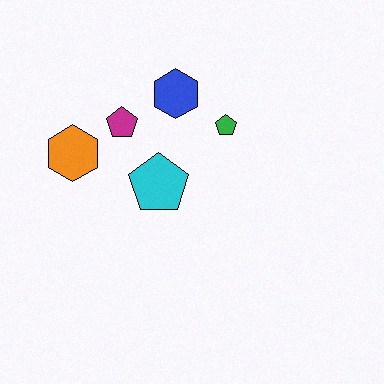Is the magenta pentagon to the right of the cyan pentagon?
No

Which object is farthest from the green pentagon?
The orange hexagon is farthest from the green pentagon.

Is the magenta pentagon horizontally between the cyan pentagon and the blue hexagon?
No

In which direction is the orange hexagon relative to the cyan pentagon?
The orange hexagon is to the left of the cyan pentagon.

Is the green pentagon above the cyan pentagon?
Yes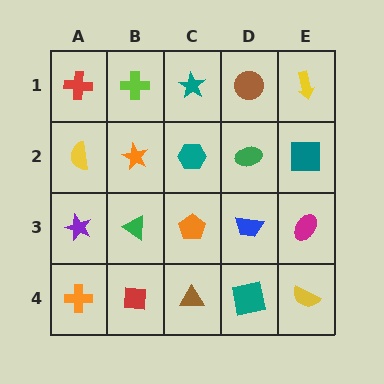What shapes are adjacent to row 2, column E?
A yellow arrow (row 1, column E), a magenta ellipse (row 3, column E), a green ellipse (row 2, column D).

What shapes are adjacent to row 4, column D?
A blue trapezoid (row 3, column D), a brown triangle (row 4, column C), a yellow semicircle (row 4, column E).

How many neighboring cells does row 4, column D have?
3.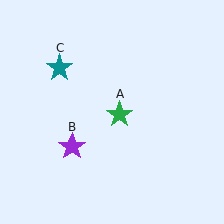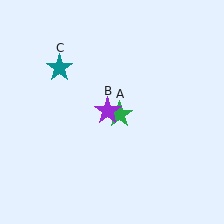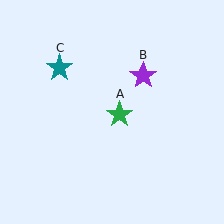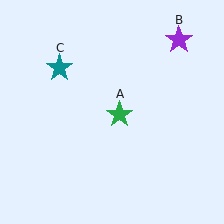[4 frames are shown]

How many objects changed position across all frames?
1 object changed position: purple star (object B).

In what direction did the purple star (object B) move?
The purple star (object B) moved up and to the right.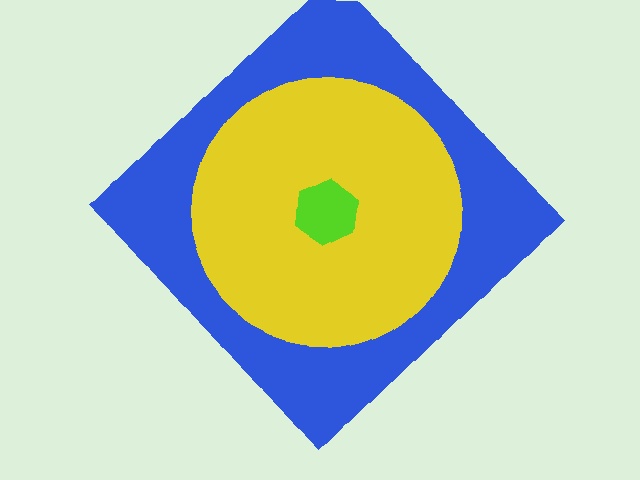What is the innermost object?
The lime hexagon.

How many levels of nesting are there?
3.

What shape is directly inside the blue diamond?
The yellow circle.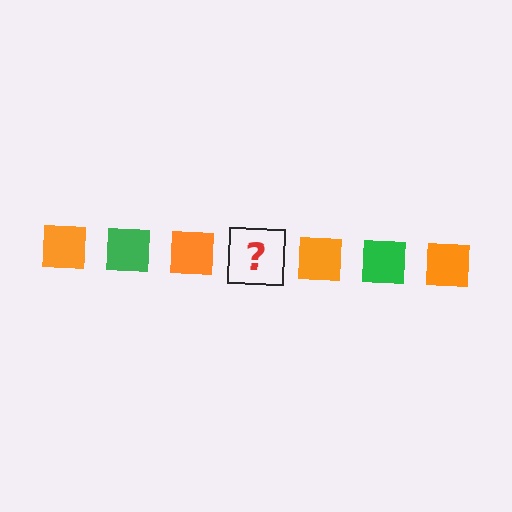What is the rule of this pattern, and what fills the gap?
The rule is that the pattern cycles through orange, green squares. The gap should be filled with a green square.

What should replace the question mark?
The question mark should be replaced with a green square.